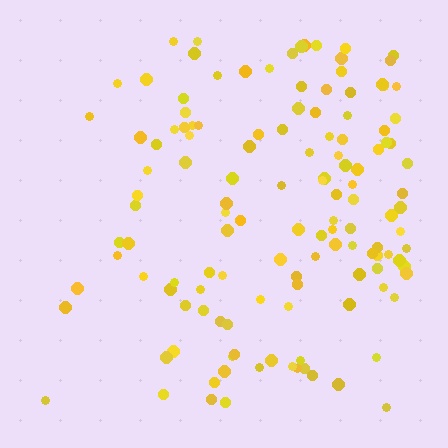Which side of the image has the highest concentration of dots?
The right.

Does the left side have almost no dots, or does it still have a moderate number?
Still a moderate number, just noticeably fewer than the right.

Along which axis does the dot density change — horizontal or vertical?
Horizontal.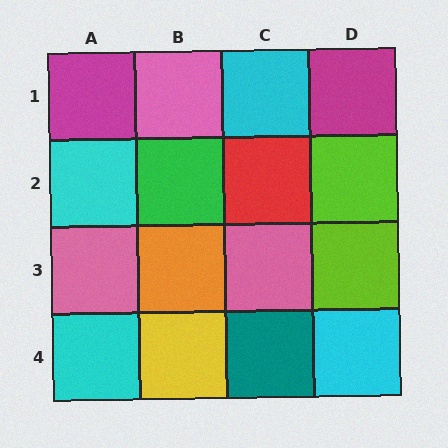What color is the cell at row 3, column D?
Lime.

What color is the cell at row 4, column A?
Cyan.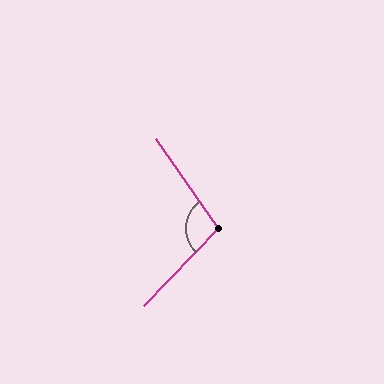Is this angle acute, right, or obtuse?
It is obtuse.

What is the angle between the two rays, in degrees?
Approximately 101 degrees.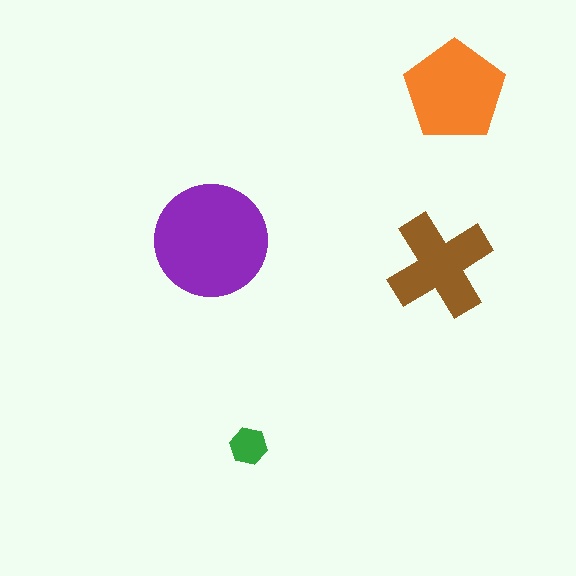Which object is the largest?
The purple circle.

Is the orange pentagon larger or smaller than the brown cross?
Larger.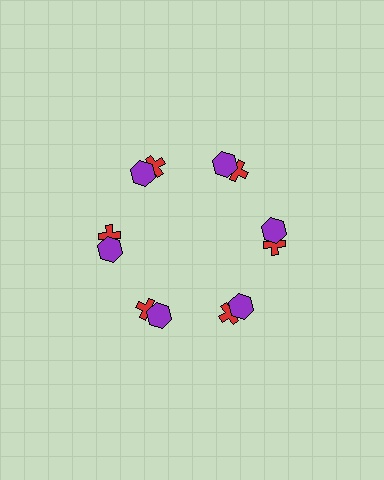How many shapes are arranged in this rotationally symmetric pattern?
There are 12 shapes, arranged in 6 groups of 2.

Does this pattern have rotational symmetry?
Yes, this pattern has 6-fold rotational symmetry. It looks the same after rotating 60 degrees around the center.